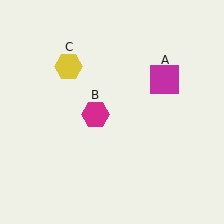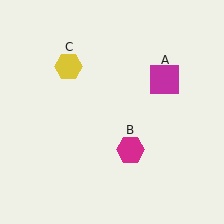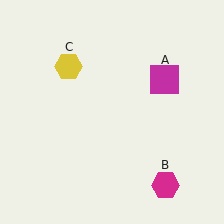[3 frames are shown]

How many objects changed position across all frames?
1 object changed position: magenta hexagon (object B).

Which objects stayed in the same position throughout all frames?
Magenta square (object A) and yellow hexagon (object C) remained stationary.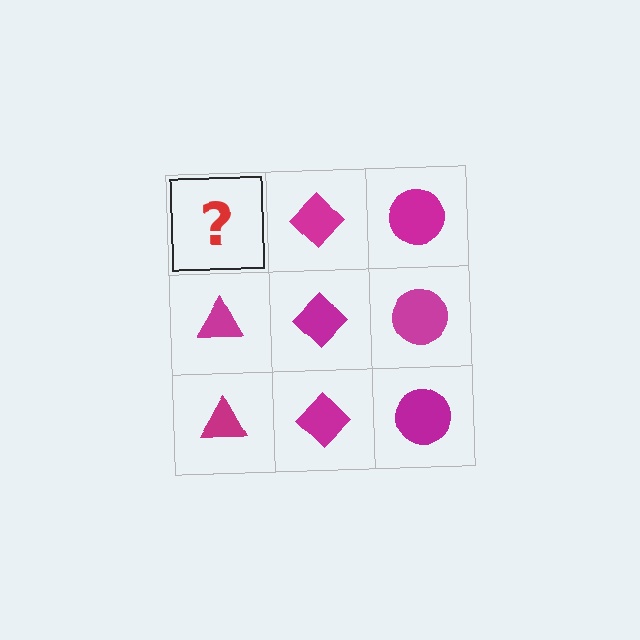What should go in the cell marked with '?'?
The missing cell should contain a magenta triangle.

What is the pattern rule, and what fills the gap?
The rule is that each column has a consistent shape. The gap should be filled with a magenta triangle.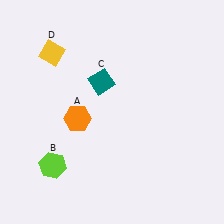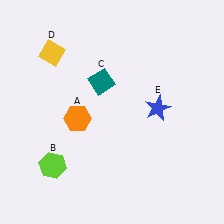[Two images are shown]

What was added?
A blue star (E) was added in Image 2.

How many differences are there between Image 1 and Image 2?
There is 1 difference between the two images.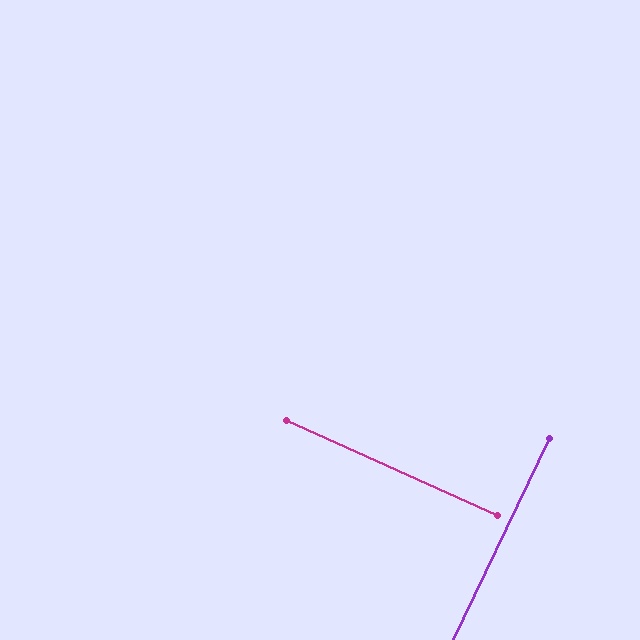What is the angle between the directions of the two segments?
Approximately 89 degrees.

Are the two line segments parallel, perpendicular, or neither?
Perpendicular — they meet at approximately 89°.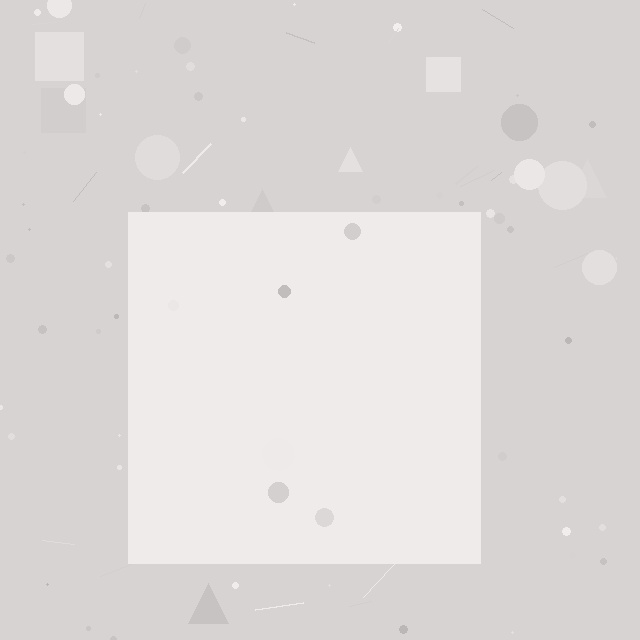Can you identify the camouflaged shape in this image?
The camouflaged shape is a square.